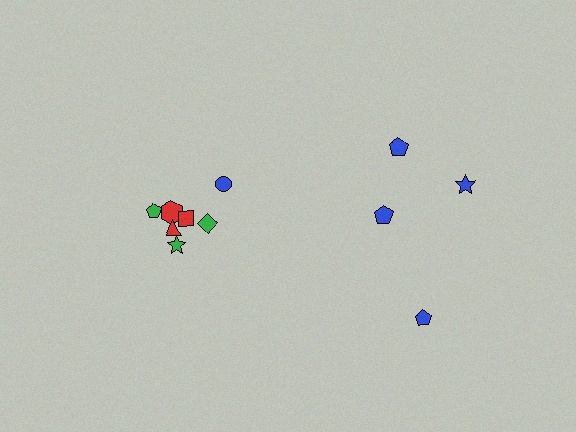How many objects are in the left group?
There are 7 objects.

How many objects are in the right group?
There are 4 objects.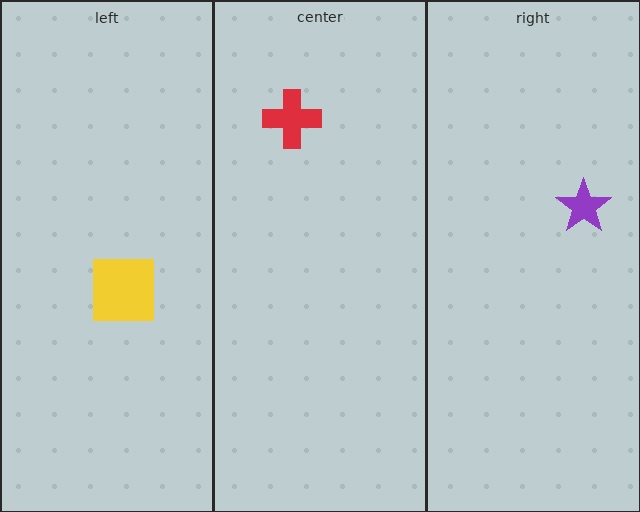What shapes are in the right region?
The purple star.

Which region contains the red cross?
The center region.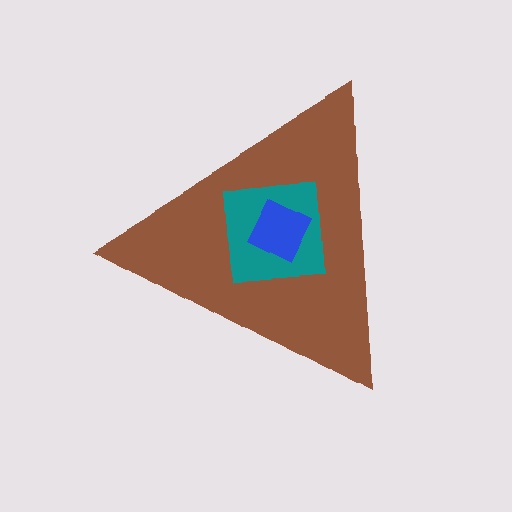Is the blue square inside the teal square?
Yes.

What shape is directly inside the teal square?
The blue square.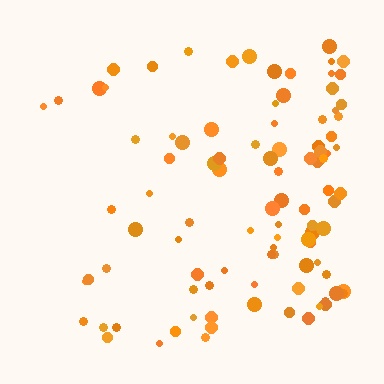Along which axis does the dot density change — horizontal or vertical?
Horizontal.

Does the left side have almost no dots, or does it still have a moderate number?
Still a moderate number, just noticeably fewer than the right.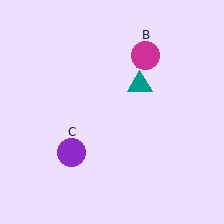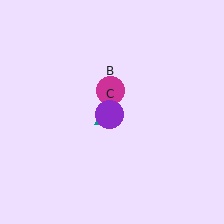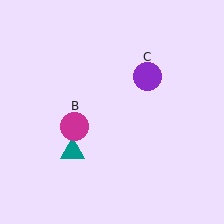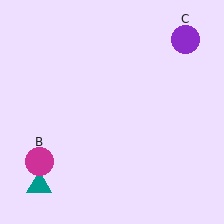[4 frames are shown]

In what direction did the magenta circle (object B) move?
The magenta circle (object B) moved down and to the left.